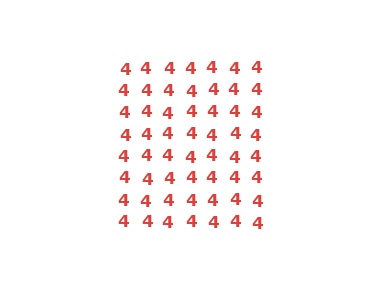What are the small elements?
The small elements are digit 4's.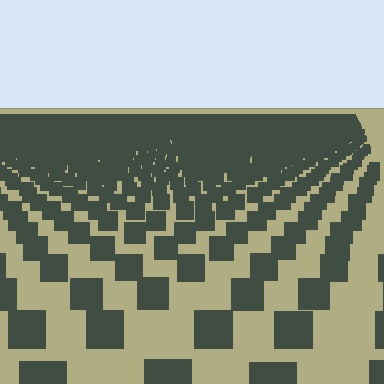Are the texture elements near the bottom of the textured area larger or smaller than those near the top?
Larger. Near the bottom, elements are closer to the viewer and appear at a bigger on-screen size.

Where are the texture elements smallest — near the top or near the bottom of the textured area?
Near the top.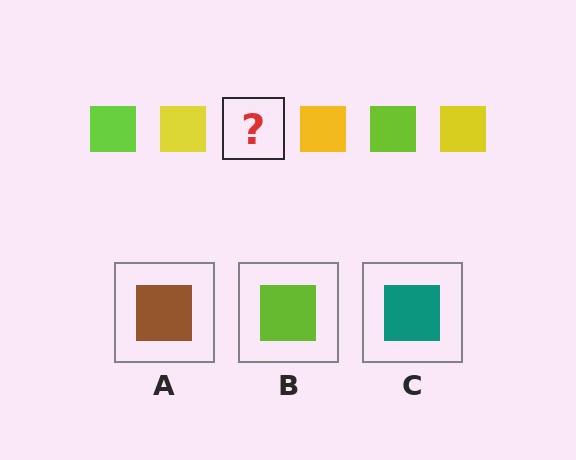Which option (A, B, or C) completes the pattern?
B.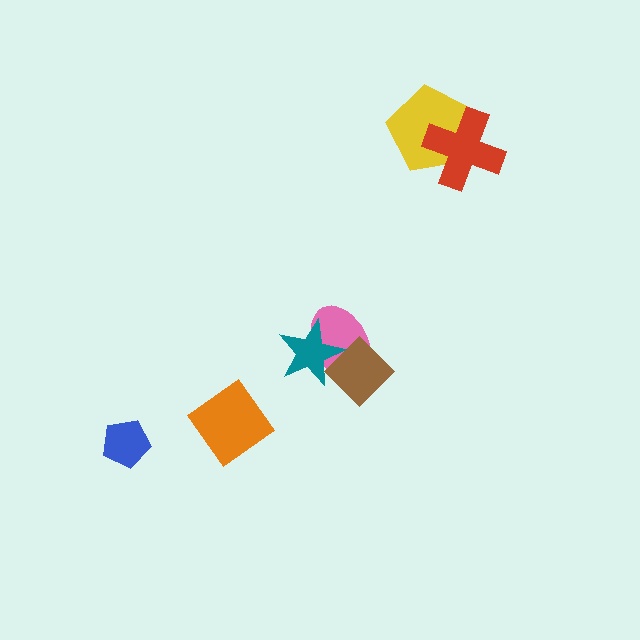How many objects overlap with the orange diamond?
0 objects overlap with the orange diamond.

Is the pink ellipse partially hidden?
Yes, it is partially covered by another shape.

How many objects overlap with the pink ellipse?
2 objects overlap with the pink ellipse.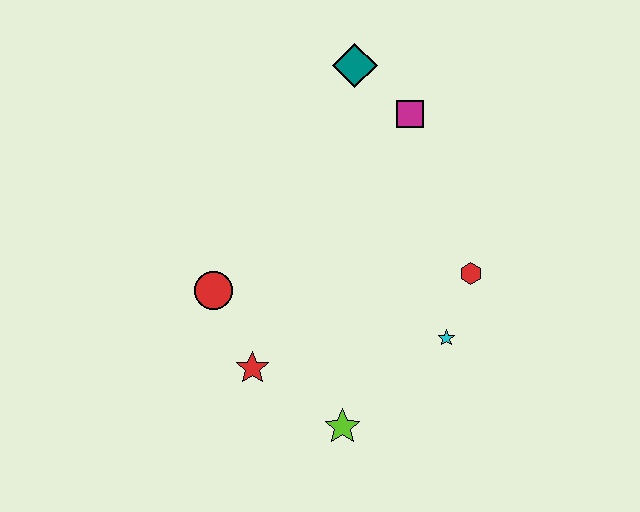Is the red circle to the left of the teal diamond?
Yes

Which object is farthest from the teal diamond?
The lime star is farthest from the teal diamond.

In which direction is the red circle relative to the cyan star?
The red circle is to the left of the cyan star.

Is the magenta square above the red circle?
Yes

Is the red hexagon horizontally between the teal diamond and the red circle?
No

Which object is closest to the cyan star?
The red hexagon is closest to the cyan star.